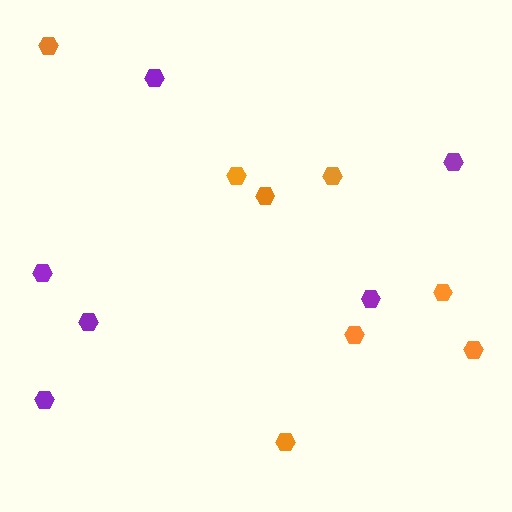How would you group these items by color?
There are 2 groups: one group of purple hexagons (6) and one group of orange hexagons (8).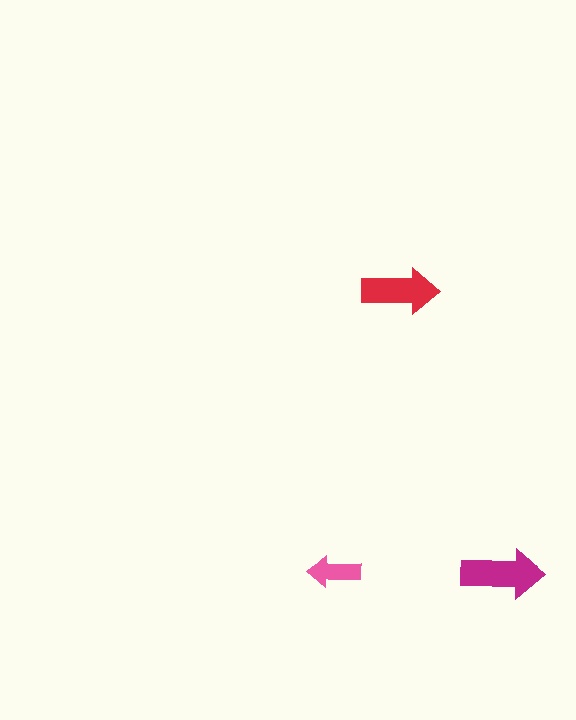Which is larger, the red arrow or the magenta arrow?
The magenta one.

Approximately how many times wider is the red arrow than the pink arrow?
About 1.5 times wider.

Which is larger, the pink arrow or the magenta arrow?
The magenta one.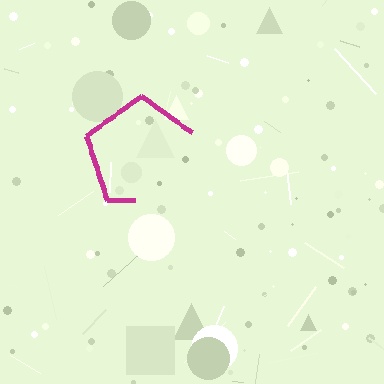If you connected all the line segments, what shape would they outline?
They would outline a pentagon.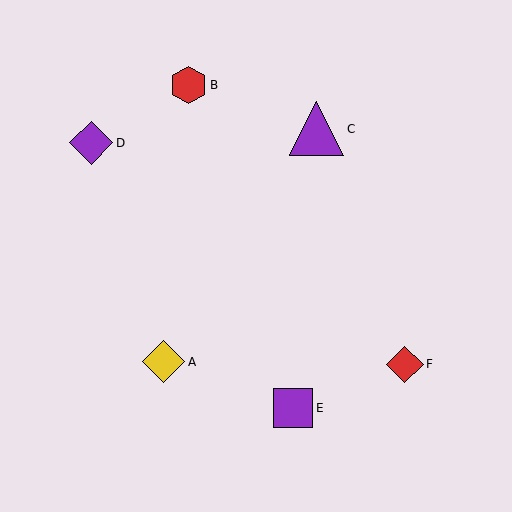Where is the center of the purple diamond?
The center of the purple diamond is at (91, 143).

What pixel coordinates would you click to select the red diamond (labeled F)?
Click at (405, 364) to select the red diamond F.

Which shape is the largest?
The purple triangle (labeled C) is the largest.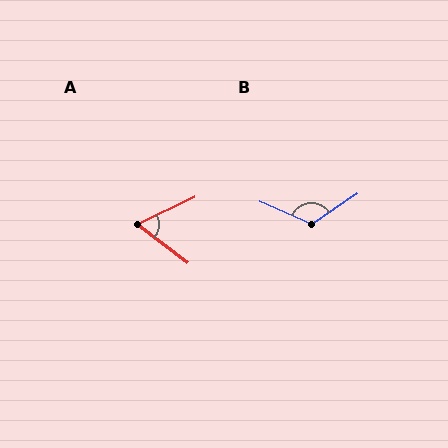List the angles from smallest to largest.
A (62°), B (123°).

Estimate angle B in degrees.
Approximately 123 degrees.